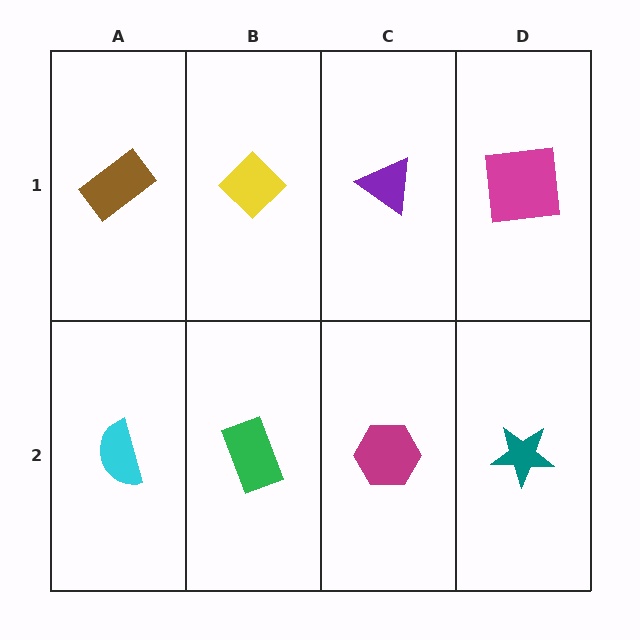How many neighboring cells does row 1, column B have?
3.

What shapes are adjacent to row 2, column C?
A purple triangle (row 1, column C), a green rectangle (row 2, column B), a teal star (row 2, column D).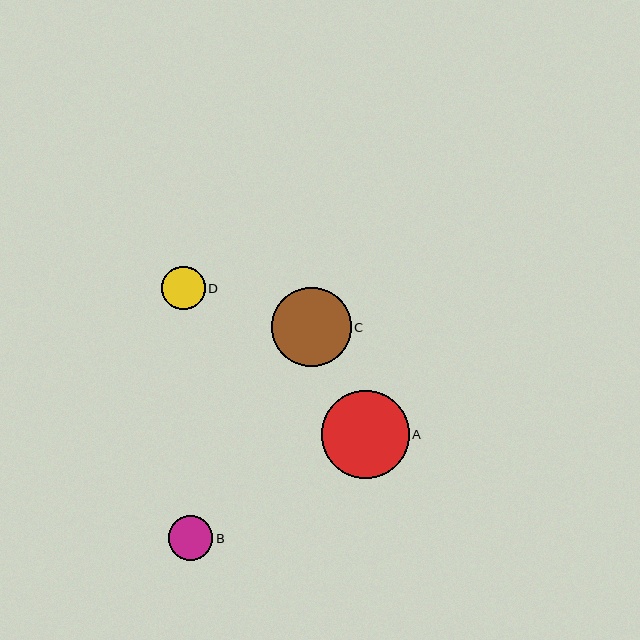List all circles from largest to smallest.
From largest to smallest: A, C, B, D.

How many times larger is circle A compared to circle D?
Circle A is approximately 2.0 times the size of circle D.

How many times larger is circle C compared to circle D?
Circle C is approximately 1.8 times the size of circle D.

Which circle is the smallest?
Circle D is the smallest with a size of approximately 44 pixels.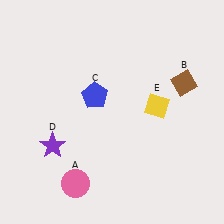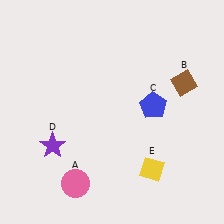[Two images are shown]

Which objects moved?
The objects that moved are: the blue pentagon (C), the yellow diamond (E).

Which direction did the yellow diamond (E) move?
The yellow diamond (E) moved down.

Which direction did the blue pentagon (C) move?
The blue pentagon (C) moved right.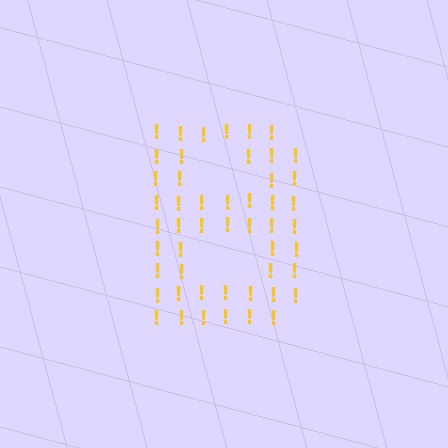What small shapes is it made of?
It is made of small exclamation marks.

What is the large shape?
The large shape is the letter B.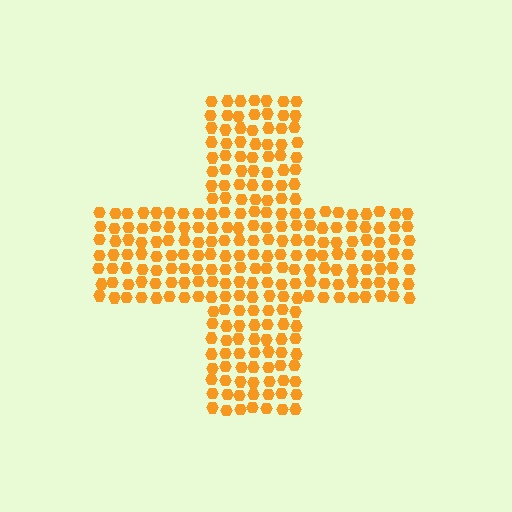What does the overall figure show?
The overall figure shows a cross.